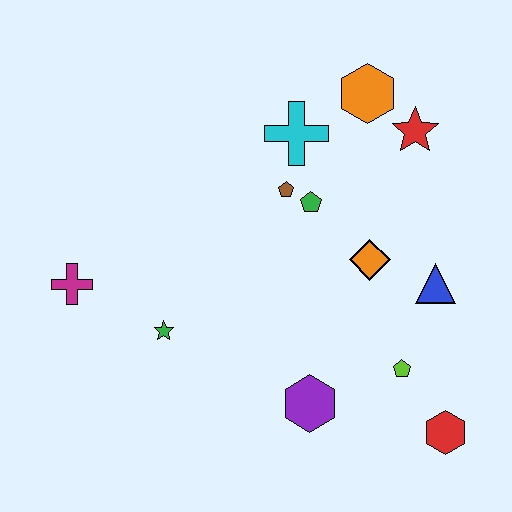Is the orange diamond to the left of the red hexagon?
Yes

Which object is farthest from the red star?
The magenta cross is farthest from the red star.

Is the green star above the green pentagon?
No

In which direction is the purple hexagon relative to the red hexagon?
The purple hexagon is to the left of the red hexagon.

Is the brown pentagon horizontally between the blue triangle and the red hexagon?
No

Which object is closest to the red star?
The orange hexagon is closest to the red star.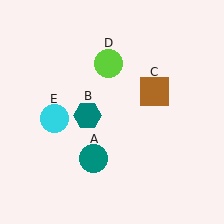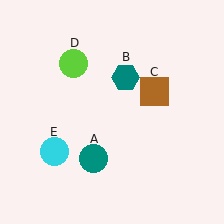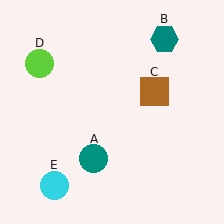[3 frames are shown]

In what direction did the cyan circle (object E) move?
The cyan circle (object E) moved down.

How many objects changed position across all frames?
3 objects changed position: teal hexagon (object B), lime circle (object D), cyan circle (object E).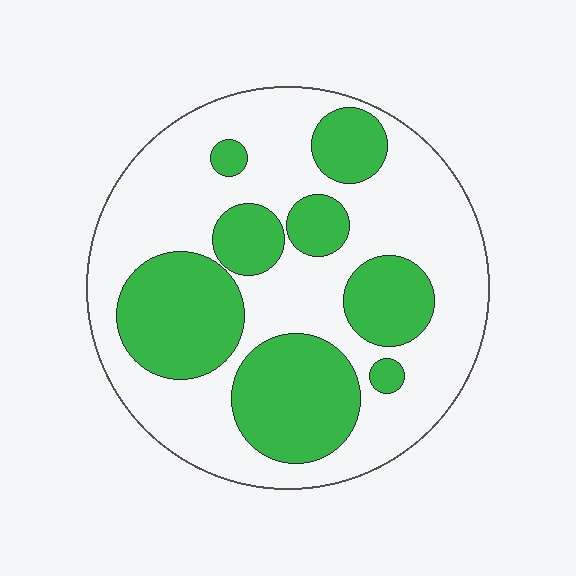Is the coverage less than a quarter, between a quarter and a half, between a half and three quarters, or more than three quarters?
Between a quarter and a half.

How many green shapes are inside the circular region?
8.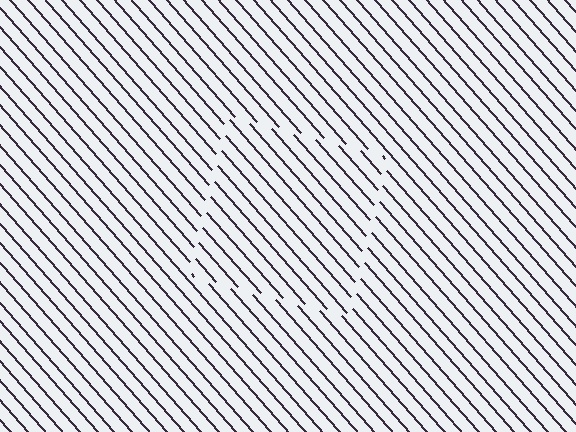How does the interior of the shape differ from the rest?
The interior of the shape contains the same grating, shifted by half a period — the contour is defined by the phase discontinuity where line-ends from the inner and outer gratings abut.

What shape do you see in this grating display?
An illusory square. The interior of the shape contains the same grating, shifted by half a period — the contour is defined by the phase discontinuity where line-ends from the inner and outer gratings abut.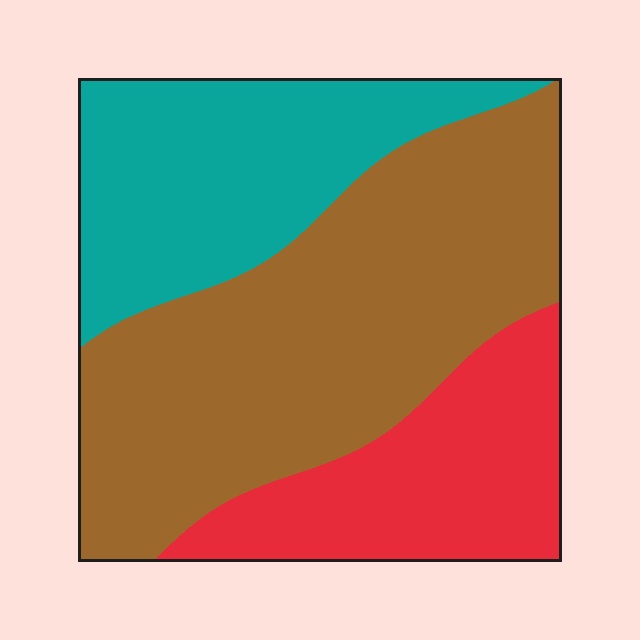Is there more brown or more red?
Brown.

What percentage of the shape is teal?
Teal covers roughly 30% of the shape.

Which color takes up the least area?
Red, at roughly 25%.